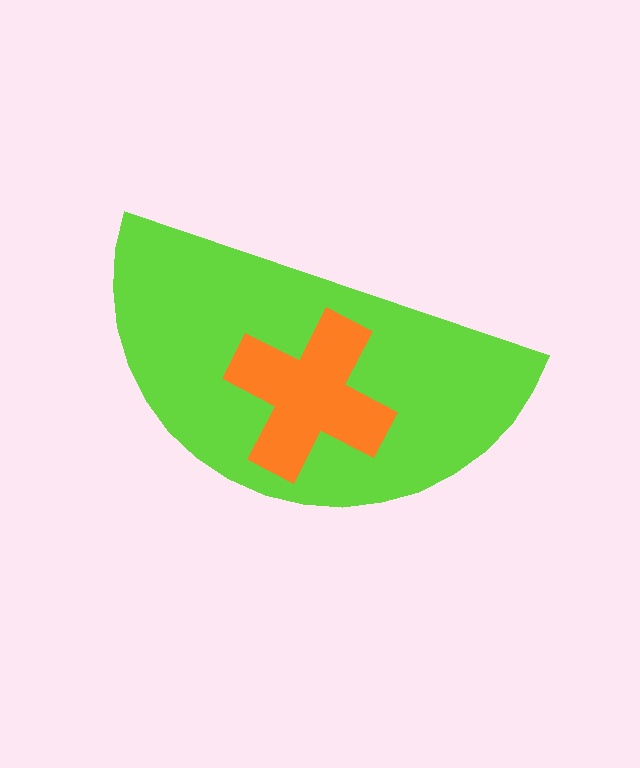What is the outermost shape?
The lime semicircle.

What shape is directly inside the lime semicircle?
The orange cross.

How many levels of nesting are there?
2.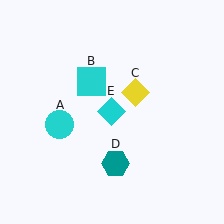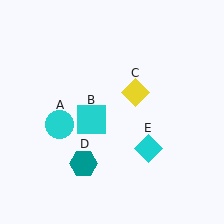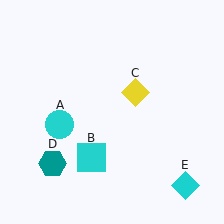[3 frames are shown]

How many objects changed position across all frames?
3 objects changed position: cyan square (object B), teal hexagon (object D), cyan diamond (object E).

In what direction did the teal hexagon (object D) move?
The teal hexagon (object D) moved left.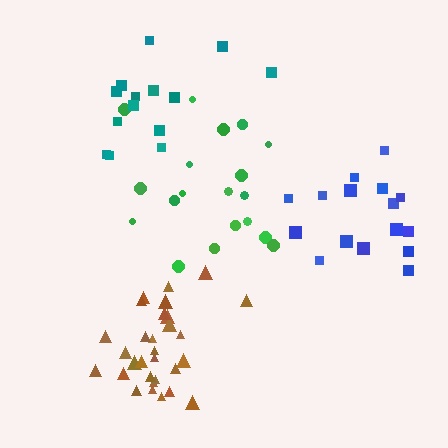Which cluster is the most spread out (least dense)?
Green.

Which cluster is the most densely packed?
Brown.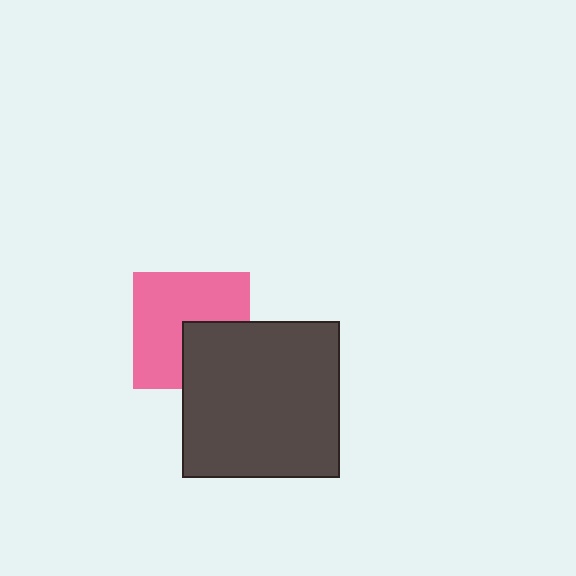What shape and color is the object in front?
The object in front is a dark gray square.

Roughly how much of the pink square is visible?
Most of it is visible (roughly 66%).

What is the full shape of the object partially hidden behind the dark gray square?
The partially hidden object is a pink square.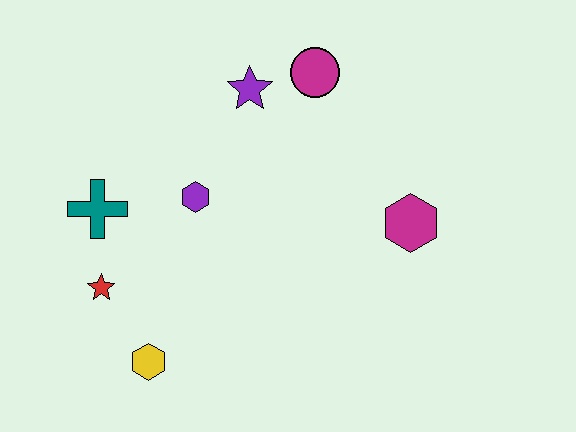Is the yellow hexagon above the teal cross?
No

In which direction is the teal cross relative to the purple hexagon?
The teal cross is to the left of the purple hexagon.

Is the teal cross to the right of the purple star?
No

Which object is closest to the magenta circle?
The purple star is closest to the magenta circle.